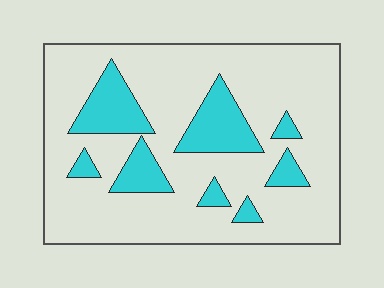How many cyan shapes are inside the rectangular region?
8.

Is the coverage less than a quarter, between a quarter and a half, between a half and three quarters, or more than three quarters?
Less than a quarter.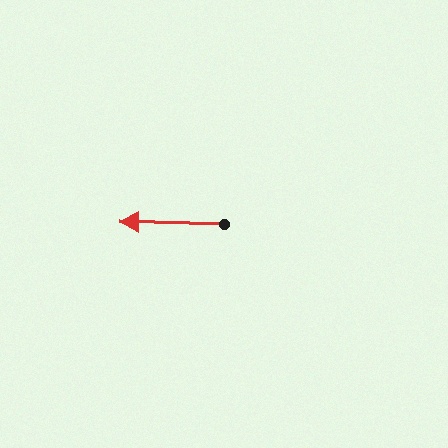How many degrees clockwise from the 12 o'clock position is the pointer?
Approximately 271 degrees.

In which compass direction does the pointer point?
West.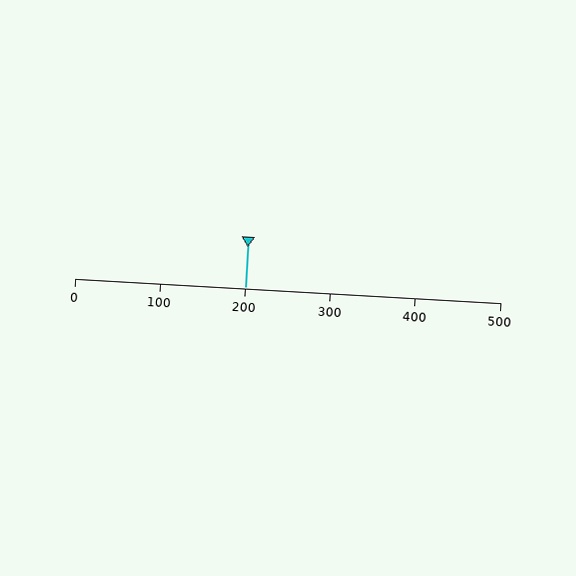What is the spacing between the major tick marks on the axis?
The major ticks are spaced 100 apart.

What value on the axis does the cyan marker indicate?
The marker indicates approximately 200.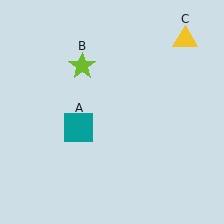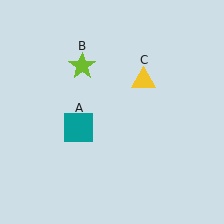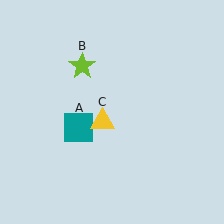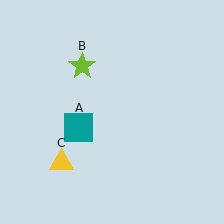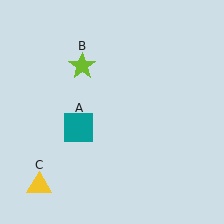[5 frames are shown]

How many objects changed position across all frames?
1 object changed position: yellow triangle (object C).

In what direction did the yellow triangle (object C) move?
The yellow triangle (object C) moved down and to the left.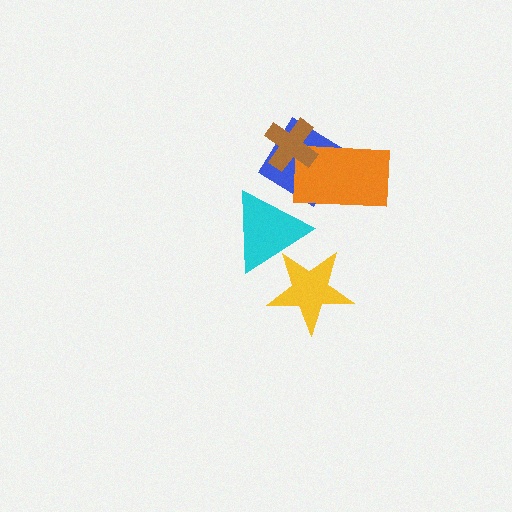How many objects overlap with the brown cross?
2 objects overlap with the brown cross.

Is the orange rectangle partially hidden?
Yes, it is partially covered by another shape.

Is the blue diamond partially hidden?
Yes, it is partially covered by another shape.